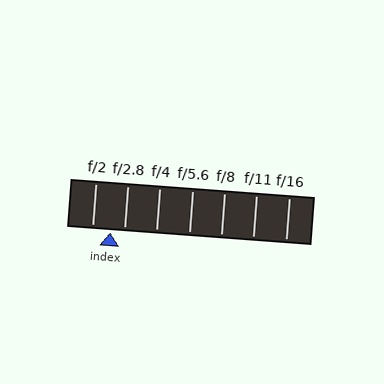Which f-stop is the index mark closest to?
The index mark is closest to f/2.8.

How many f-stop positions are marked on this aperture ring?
There are 7 f-stop positions marked.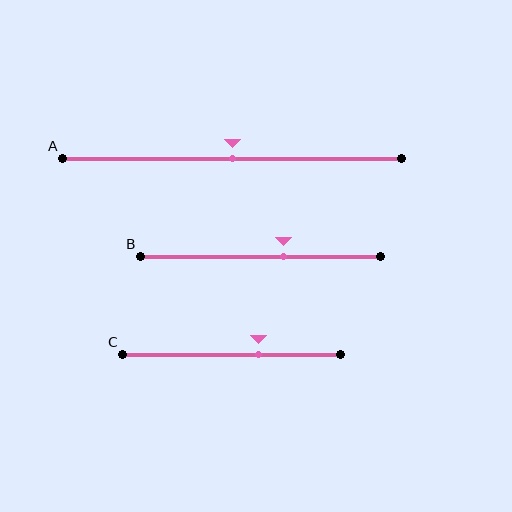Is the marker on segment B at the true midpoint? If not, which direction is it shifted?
No, the marker on segment B is shifted to the right by about 9% of the segment length.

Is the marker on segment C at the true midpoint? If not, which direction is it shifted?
No, the marker on segment C is shifted to the right by about 12% of the segment length.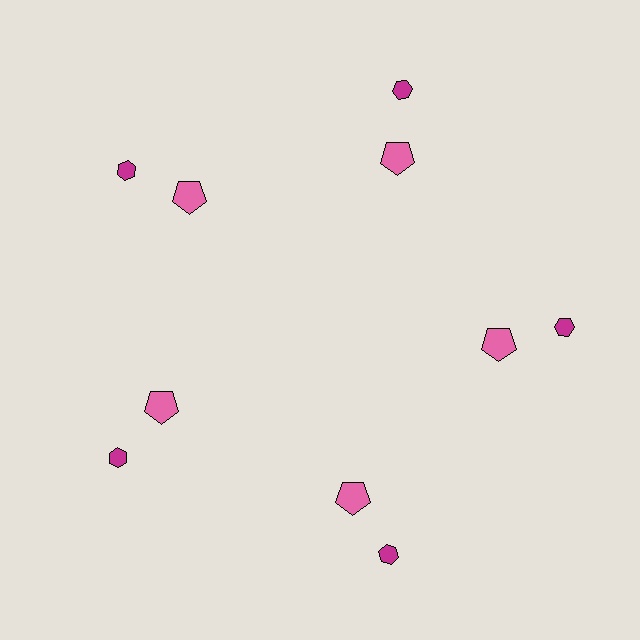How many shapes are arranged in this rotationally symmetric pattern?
There are 10 shapes, arranged in 5 groups of 2.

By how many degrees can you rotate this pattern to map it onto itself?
The pattern maps onto itself every 72 degrees of rotation.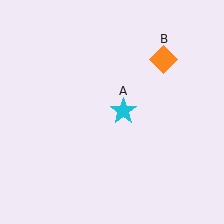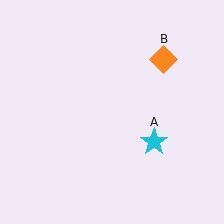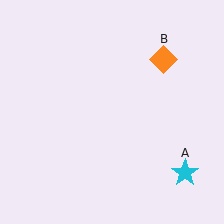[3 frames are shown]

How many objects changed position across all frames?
1 object changed position: cyan star (object A).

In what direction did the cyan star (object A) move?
The cyan star (object A) moved down and to the right.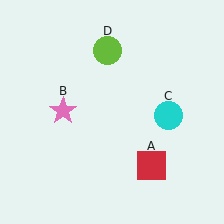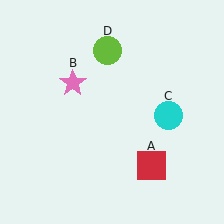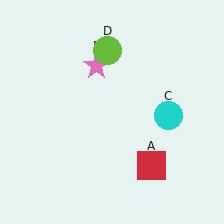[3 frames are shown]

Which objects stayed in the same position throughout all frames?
Red square (object A) and cyan circle (object C) and lime circle (object D) remained stationary.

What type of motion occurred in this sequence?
The pink star (object B) rotated clockwise around the center of the scene.